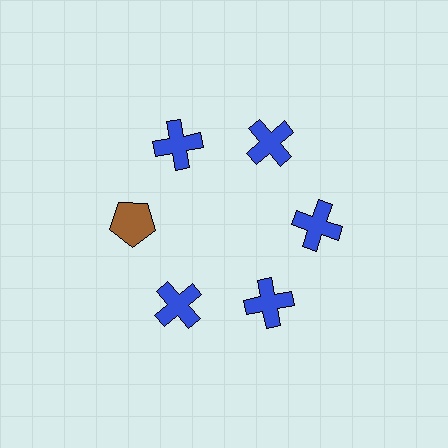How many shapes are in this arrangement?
There are 6 shapes arranged in a ring pattern.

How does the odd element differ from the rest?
It differs in both color (brown instead of blue) and shape (pentagon instead of cross).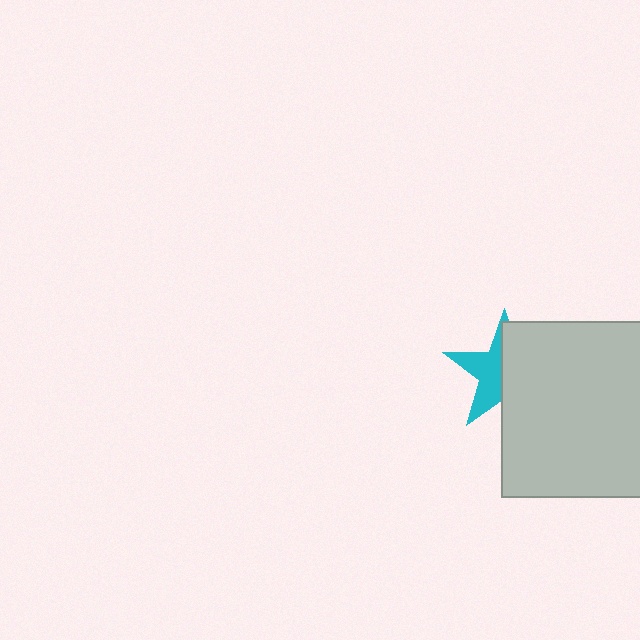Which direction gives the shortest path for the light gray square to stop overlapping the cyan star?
Moving right gives the shortest separation.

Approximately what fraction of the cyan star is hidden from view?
Roughly 53% of the cyan star is hidden behind the light gray square.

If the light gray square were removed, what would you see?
You would see the complete cyan star.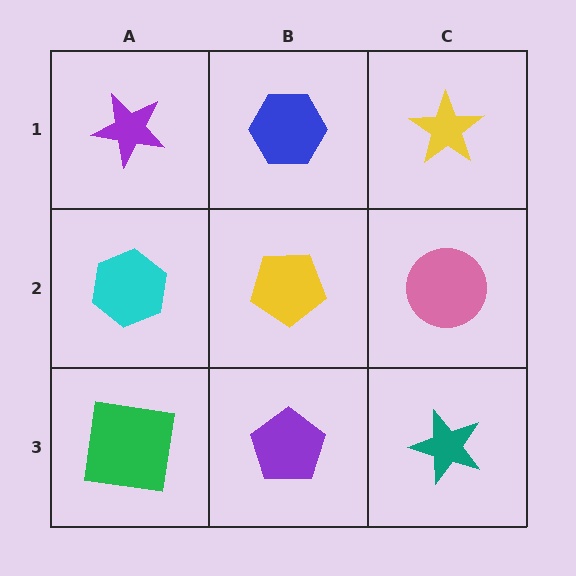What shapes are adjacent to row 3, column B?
A yellow pentagon (row 2, column B), a green square (row 3, column A), a teal star (row 3, column C).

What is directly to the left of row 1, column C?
A blue hexagon.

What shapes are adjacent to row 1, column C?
A pink circle (row 2, column C), a blue hexagon (row 1, column B).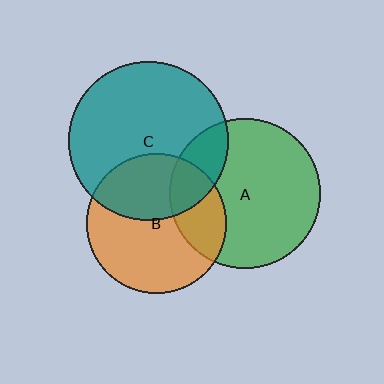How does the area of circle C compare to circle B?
Approximately 1.3 times.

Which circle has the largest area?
Circle C (teal).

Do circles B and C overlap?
Yes.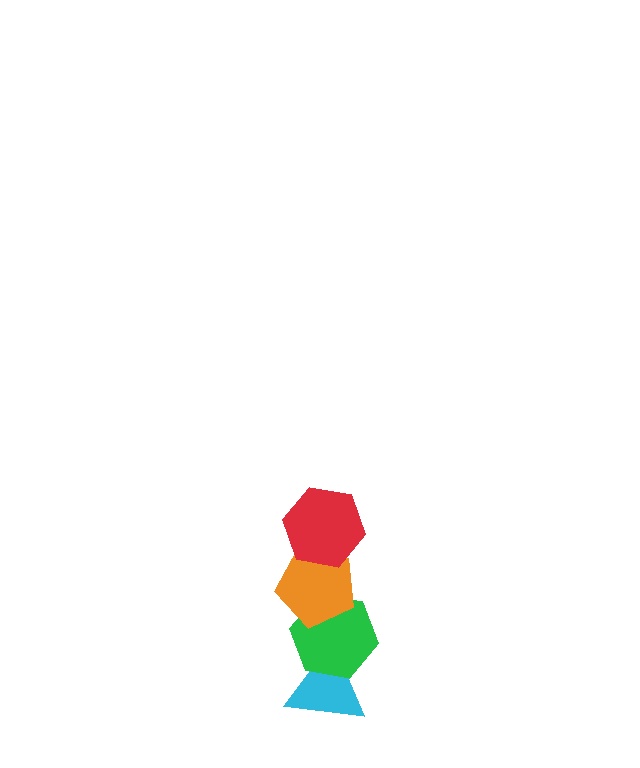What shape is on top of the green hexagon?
The orange pentagon is on top of the green hexagon.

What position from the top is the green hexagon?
The green hexagon is 3rd from the top.